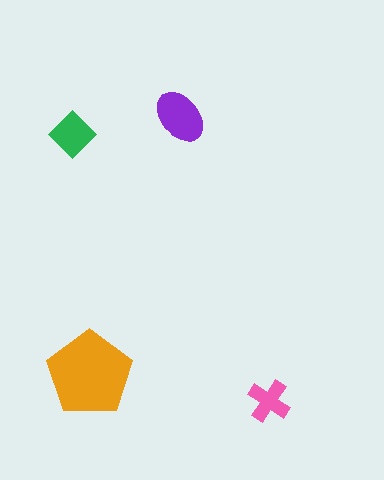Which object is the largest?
The orange pentagon.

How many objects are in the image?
There are 4 objects in the image.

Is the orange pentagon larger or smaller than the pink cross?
Larger.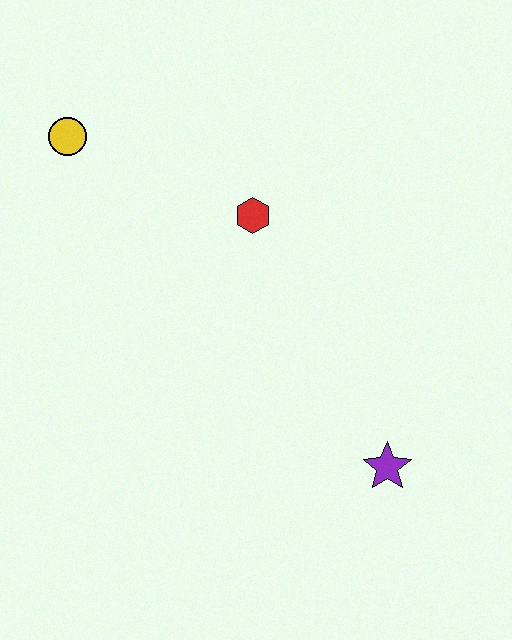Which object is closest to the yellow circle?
The red hexagon is closest to the yellow circle.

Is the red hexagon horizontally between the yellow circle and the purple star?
Yes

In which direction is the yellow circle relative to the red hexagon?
The yellow circle is to the left of the red hexagon.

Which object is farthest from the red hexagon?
The purple star is farthest from the red hexagon.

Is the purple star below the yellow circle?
Yes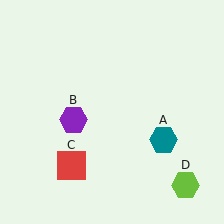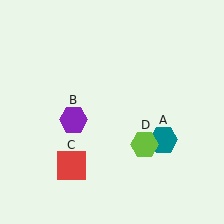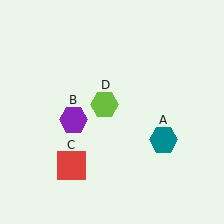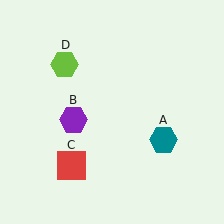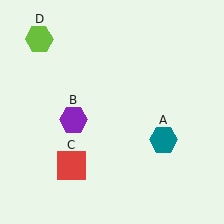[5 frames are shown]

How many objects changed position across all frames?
1 object changed position: lime hexagon (object D).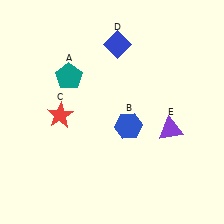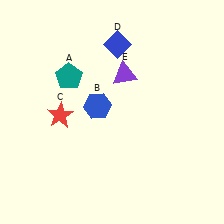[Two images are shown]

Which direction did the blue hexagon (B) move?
The blue hexagon (B) moved left.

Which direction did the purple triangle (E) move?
The purple triangle (E) moved up.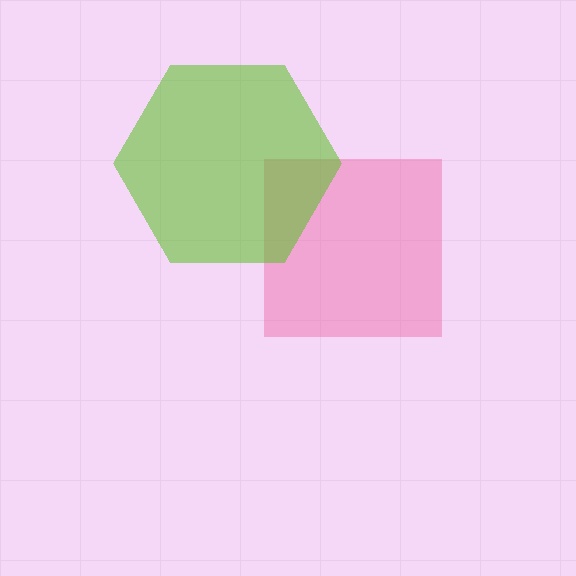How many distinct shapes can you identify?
There are 2 distinct shapes: a pink square, a lime hexagon.